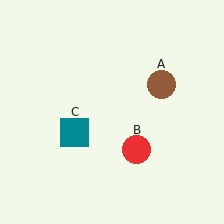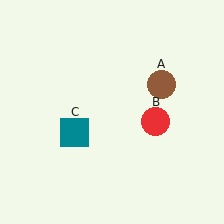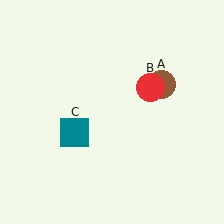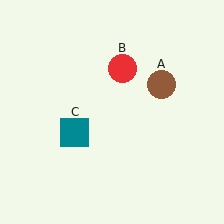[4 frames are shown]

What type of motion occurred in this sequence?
The red circle (object B) rotated counterclockwise around the center of the scene.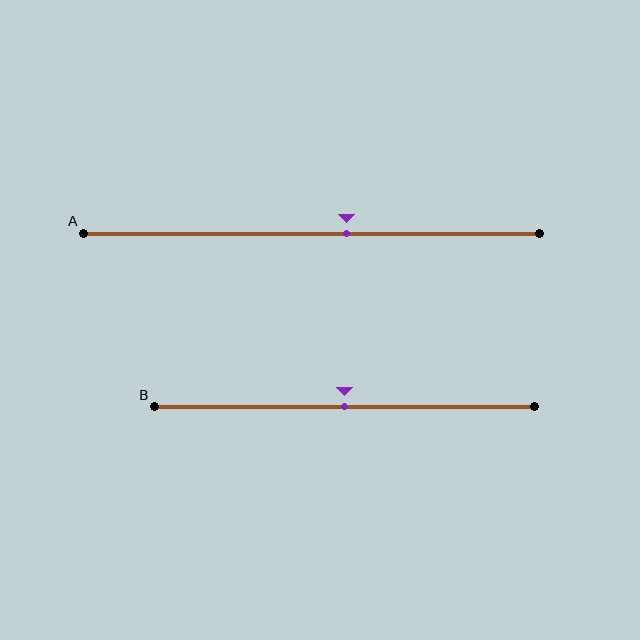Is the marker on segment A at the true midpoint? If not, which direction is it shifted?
No, the marker on segment A is shifted to the right by about 8% of the segment length.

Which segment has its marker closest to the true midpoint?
Segment B has its marker closest to the true midpoint.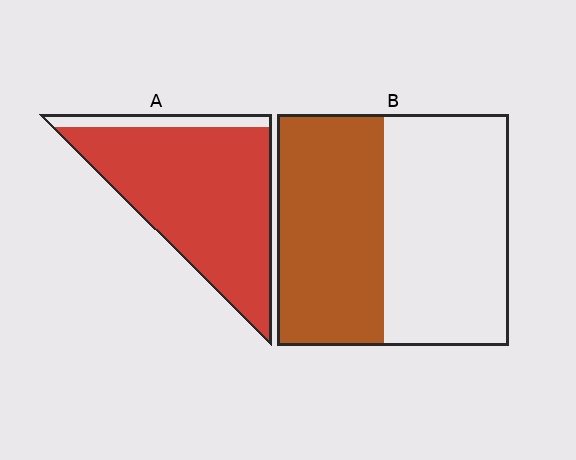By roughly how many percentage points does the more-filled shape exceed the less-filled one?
By roughly 45 percentage points (A over B).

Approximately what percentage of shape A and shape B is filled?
A is approximately 90% and B is approximately 45%.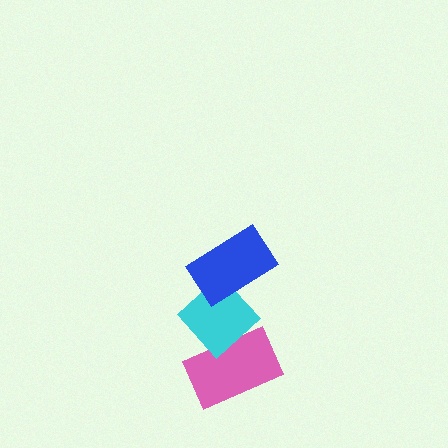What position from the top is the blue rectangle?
The blue rectangle is 1st from the top.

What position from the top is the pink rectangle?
The pink rectangle is 3rd from the top.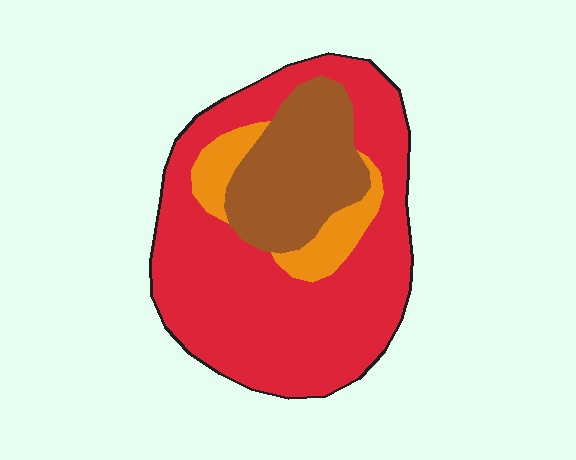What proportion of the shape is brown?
Brown takes up about one quarter (1/4) of the shape.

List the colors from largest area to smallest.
From largest to smallest: red, brown, orange.